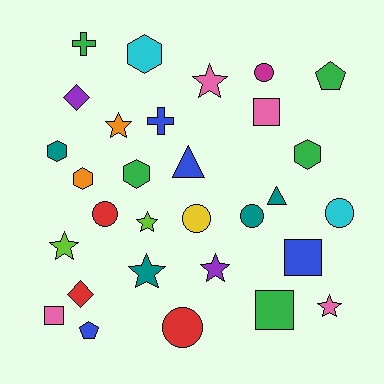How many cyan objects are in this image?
There are 2 cyan objects.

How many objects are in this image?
There are 30 objects.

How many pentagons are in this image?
There are 2 pentagons.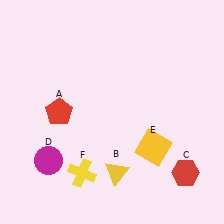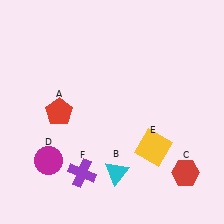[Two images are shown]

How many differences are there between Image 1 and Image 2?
There are 2 differences between the two images.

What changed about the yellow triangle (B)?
In Image 1, B is yellow. In Image 2, it changed to cyan.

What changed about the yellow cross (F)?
In Image 1, F is yellow. In Image 2, it changed to purple.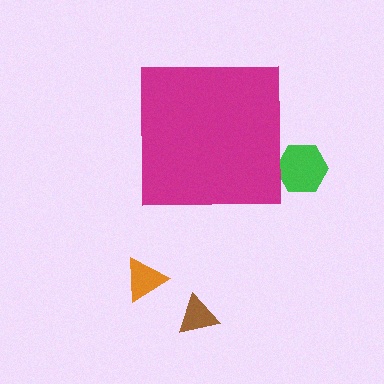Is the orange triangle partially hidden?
No, the orange triangle is fully visible.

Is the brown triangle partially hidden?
No, the brown triangle is fully visible.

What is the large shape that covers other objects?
A magenta square.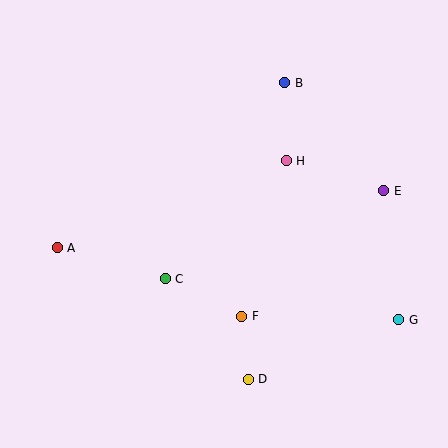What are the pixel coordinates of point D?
Point D is at (248, 379).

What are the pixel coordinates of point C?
Point C is at (165, 279).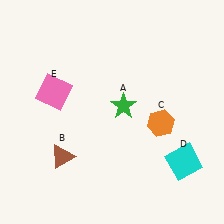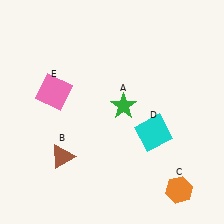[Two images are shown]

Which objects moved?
The objects that moved are: the orange hexagon (C), the cyan square (D).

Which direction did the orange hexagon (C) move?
The orange hexagon (C) moved down.